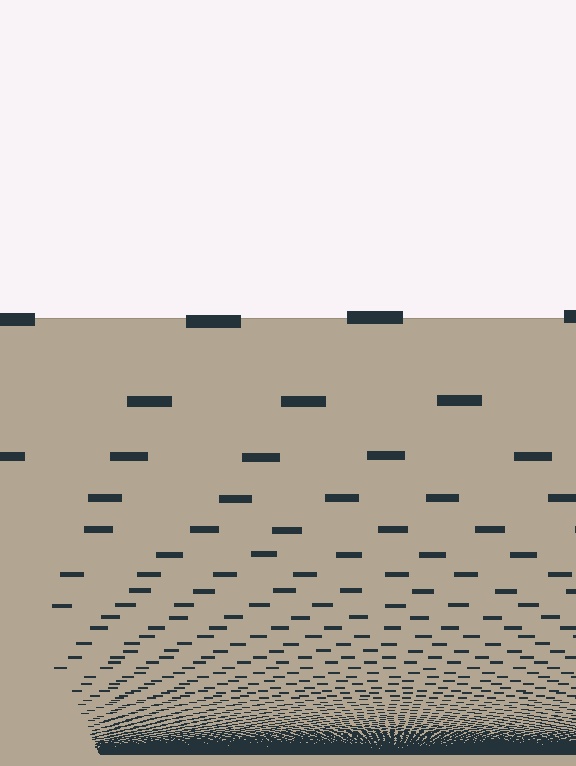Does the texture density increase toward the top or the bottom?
Density increases toward the bottom.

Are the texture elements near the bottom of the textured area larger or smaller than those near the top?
Smaller. The gradient is inverted — elements near the bottom are smaller and denser.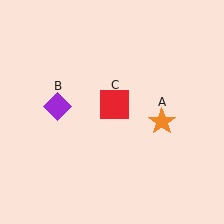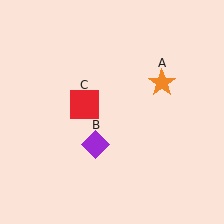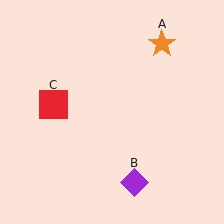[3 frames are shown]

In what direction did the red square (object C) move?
The red square (object C) moved left.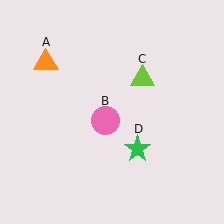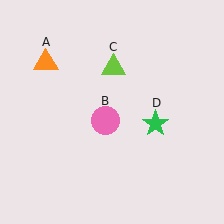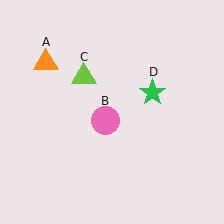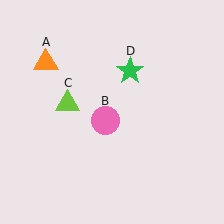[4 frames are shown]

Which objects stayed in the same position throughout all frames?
Orange triangle (object A) and pink circle (object B) remained stationary.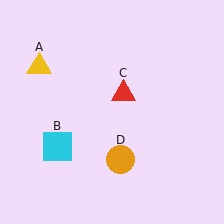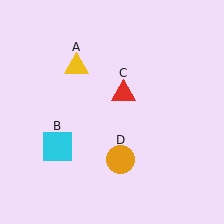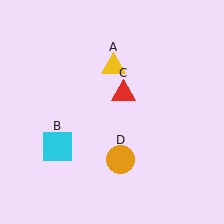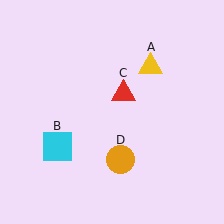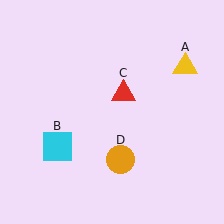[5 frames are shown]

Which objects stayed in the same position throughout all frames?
Cyan square (object B) and red triangle (object C) and orange circle (object D) remained stationary.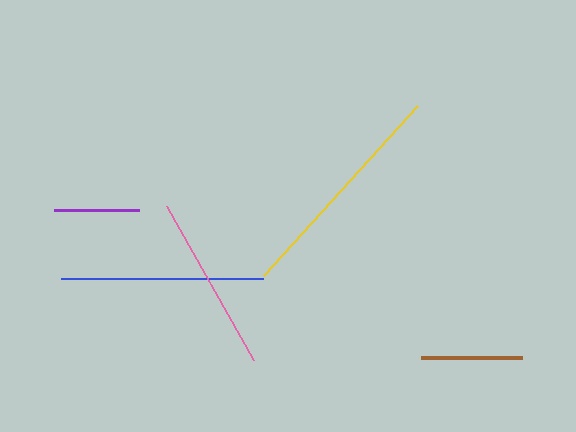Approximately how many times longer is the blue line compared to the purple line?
The blue line is approximately 2.4 times the length of the purple line.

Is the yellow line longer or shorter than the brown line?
The yellow line is longer than the brown line.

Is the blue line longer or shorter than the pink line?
The blue line is longer than the pink line.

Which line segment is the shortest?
The purple line is the shortest at approximately 85 pixels.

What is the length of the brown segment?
The brown segment is approximately 100 pixels long.